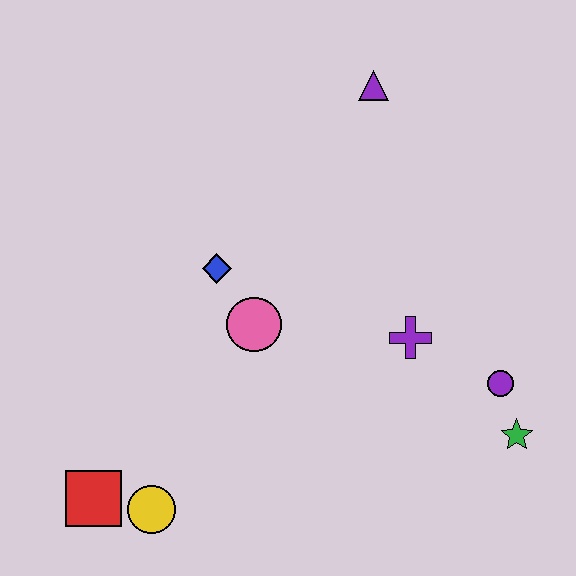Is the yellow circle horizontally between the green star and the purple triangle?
No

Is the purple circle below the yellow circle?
No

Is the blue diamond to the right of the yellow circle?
Yes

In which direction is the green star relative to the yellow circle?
The green star is to the right of the yellow circle.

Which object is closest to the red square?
The yellow circle is closest to the red square.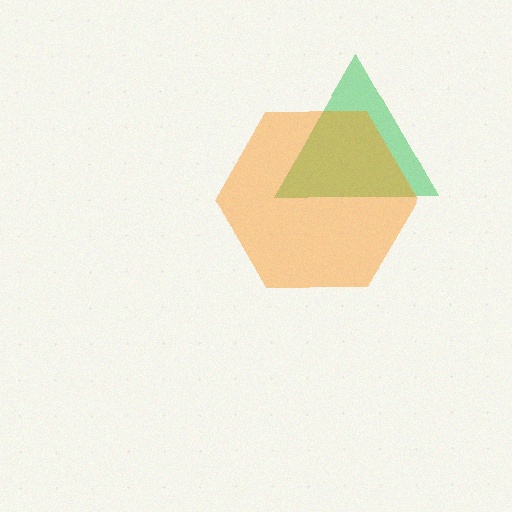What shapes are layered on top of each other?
The layered shapes are: a green triangle, an orange hexagon.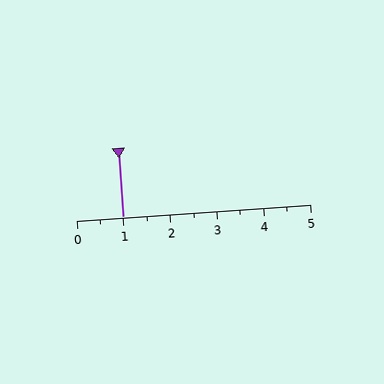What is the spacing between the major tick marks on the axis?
The major ticks are spaced 1 apart.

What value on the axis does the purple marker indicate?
The marker indicates approximately 1.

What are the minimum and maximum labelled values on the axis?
The axis runs from 0 to 5.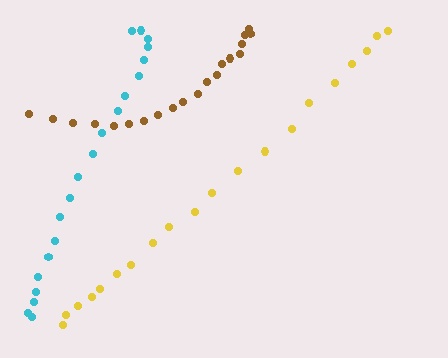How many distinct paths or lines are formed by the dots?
There are 3 distinct paths.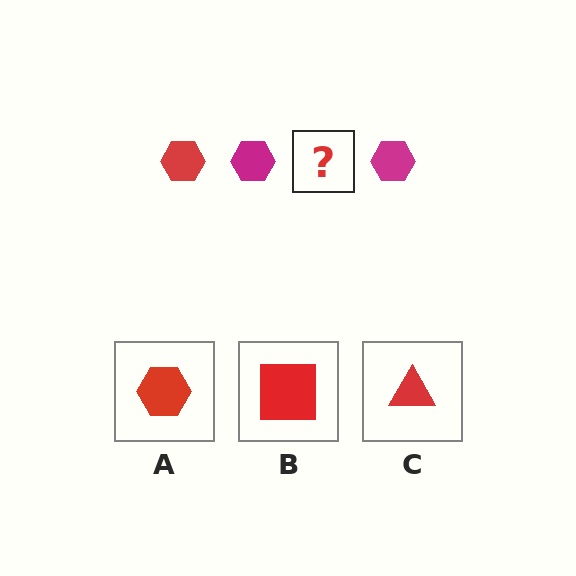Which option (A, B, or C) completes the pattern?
A.